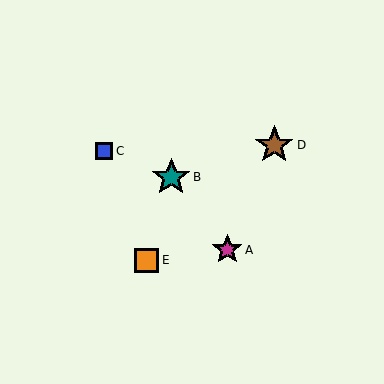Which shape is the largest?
The brown star (labeled D) is the largest.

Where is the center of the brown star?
The center of the brown star is at (274, 145).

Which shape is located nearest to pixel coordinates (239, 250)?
The magenta star (labeled A) at (227, 250) is nearest to that location.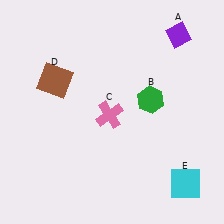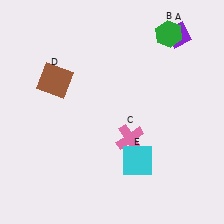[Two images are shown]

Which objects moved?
The objects that moved are: the green hexagon (B), the pink cross (C), the cyan square (E).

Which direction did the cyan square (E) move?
The cyan square (E) moved left.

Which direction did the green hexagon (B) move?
The green hexagon (B) moved up.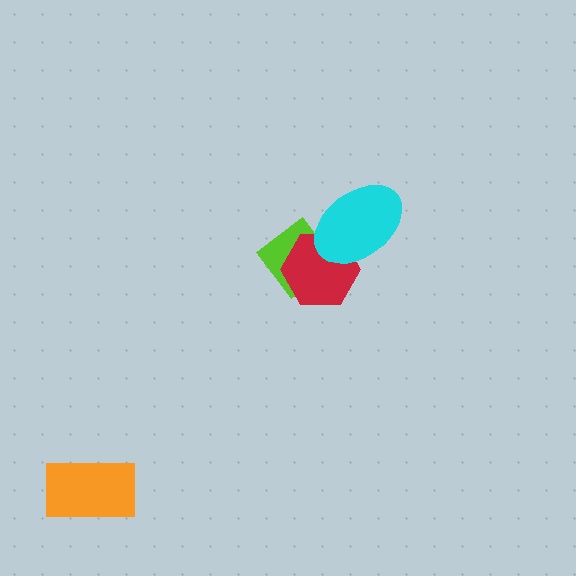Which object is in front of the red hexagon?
The cyan ellipse is in front of the red hexagon.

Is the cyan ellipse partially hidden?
No, no other shape covers it.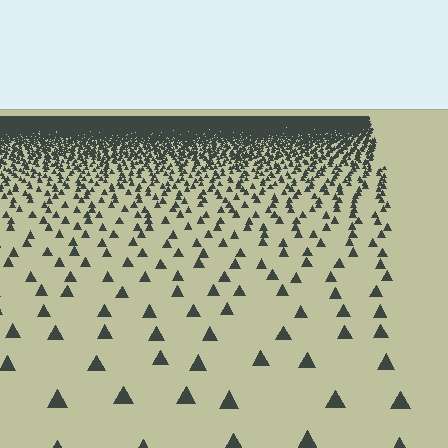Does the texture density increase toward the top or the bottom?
Density increases toward the top.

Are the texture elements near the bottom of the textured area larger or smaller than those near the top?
Larger. Near the bottom, elements are closer to the viewer and appear at a bigger on-screen size.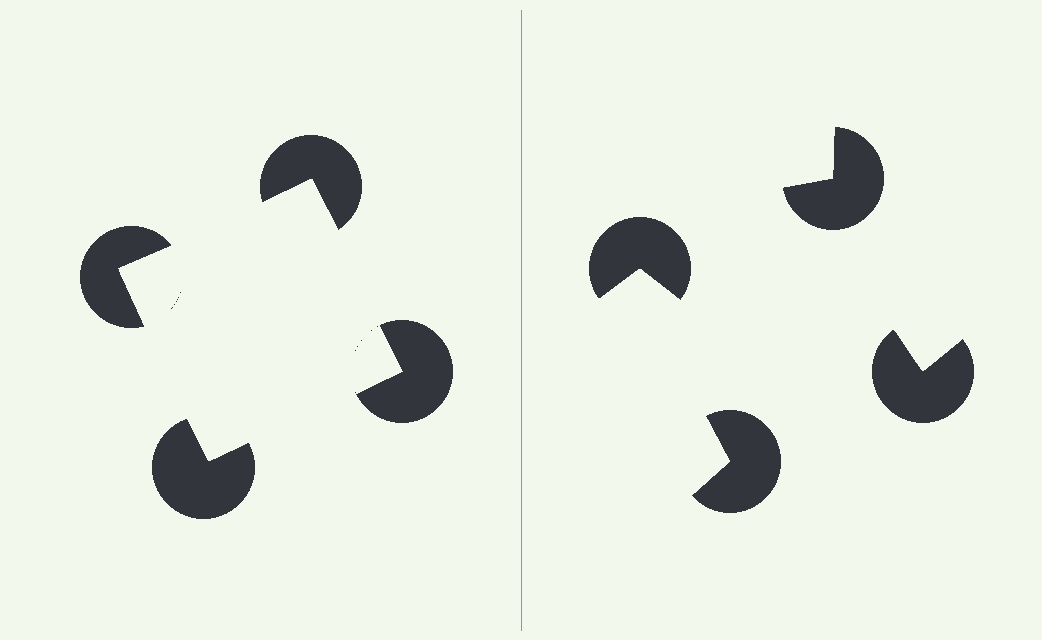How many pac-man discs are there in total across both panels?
8 — 4 on each side.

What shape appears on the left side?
An illusory square.